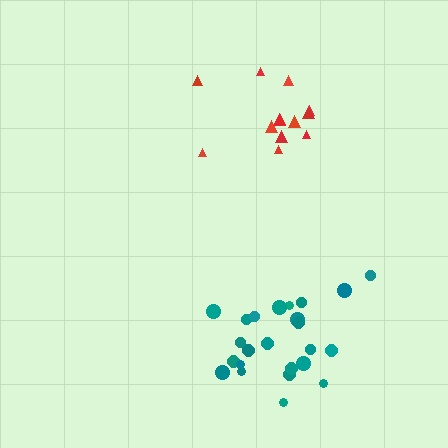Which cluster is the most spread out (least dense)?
Red.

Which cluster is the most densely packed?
Teal.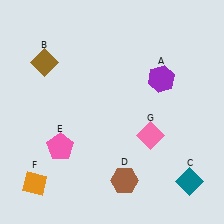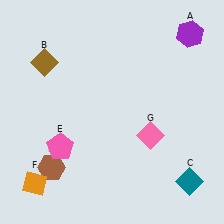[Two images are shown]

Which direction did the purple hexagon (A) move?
The purple hexagon (A) moved up.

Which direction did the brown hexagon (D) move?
The brown hexagon (D) moved left.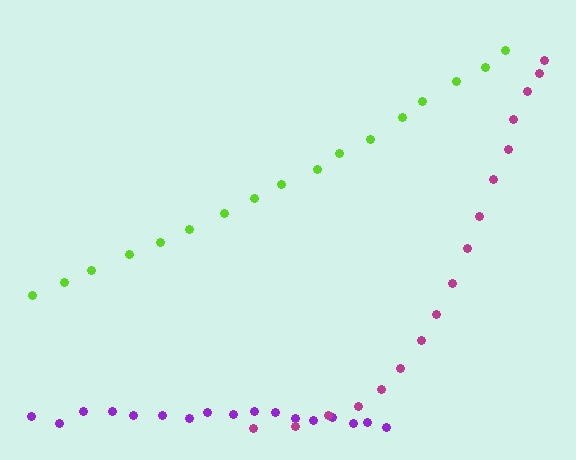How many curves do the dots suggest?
There are 3 distinct paths.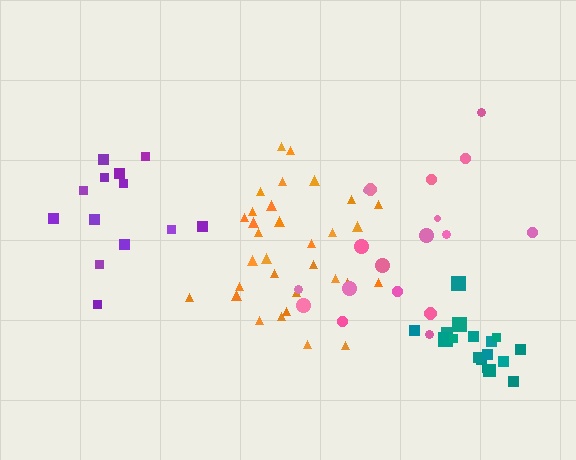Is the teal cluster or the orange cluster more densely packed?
Teal.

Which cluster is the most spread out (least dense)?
Purple.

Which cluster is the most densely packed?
Teal.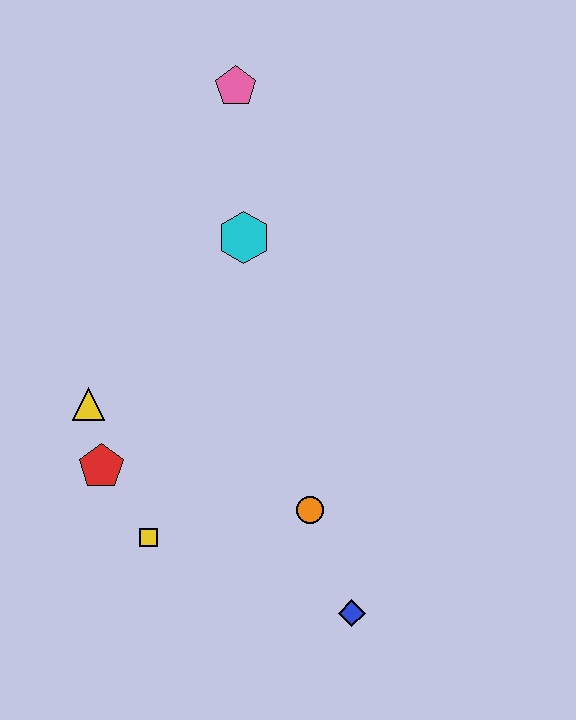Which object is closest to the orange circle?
The blue diamond is closest to the orange circle.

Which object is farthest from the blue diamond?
The pink pentagon is farthest from the blue diamond.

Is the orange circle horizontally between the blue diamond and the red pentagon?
Yes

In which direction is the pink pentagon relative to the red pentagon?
The pink pentagon is above the red pentagon.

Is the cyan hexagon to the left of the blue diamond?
Yes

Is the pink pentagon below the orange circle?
No